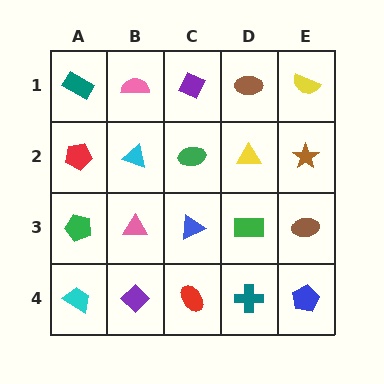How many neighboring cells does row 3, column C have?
4.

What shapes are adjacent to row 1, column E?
A brown star (row 2, column E), a brown ellipse (row 1, column D).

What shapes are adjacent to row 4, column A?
A green pentagon (row 3, column A), a purple diamond (row 4, column B).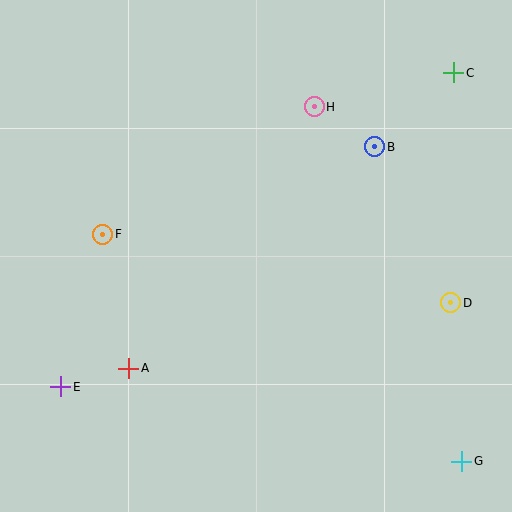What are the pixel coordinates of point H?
Point H is at (314, 107).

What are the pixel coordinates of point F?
Point F is at (103, 234).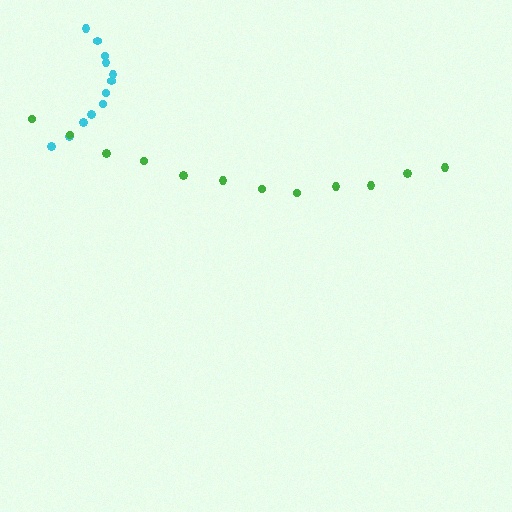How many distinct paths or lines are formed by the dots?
There are 2 distinct paths.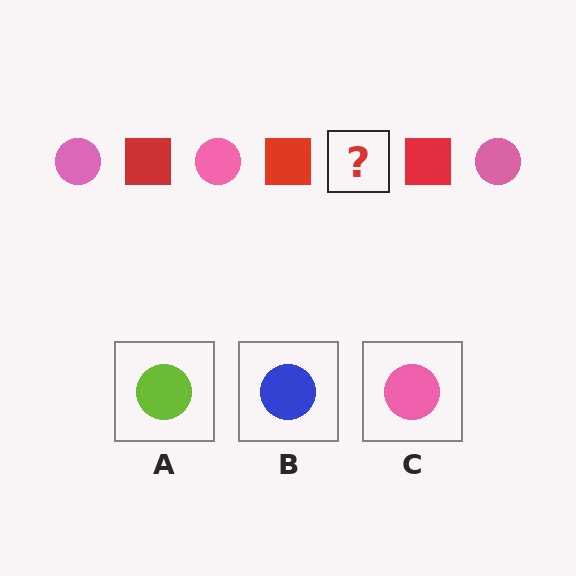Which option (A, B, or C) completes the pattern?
C.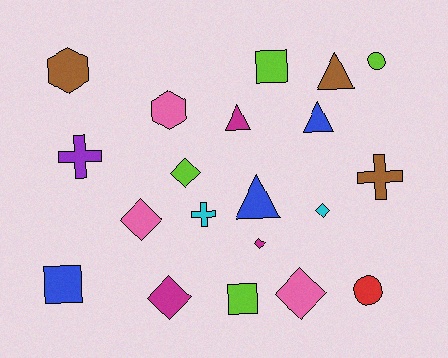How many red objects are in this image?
There is 1 red object.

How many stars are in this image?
There are no stars.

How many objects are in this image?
There are 20 objects.